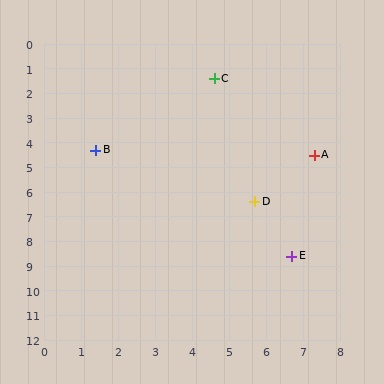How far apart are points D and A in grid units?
Points D and A are about 2.5 grid units apart.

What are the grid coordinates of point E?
Point E is at approximately (6.7, 8.6).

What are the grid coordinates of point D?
Point D is at approximately (5.7, 6.4).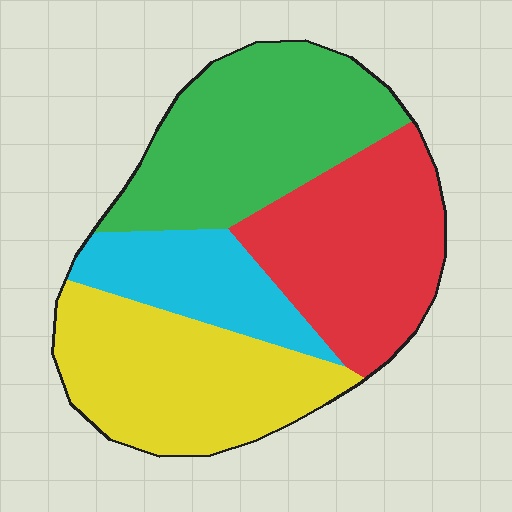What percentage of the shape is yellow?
Yellow takes up between a quarter and a half of the shape.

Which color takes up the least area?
Cyan, at roughly 15%.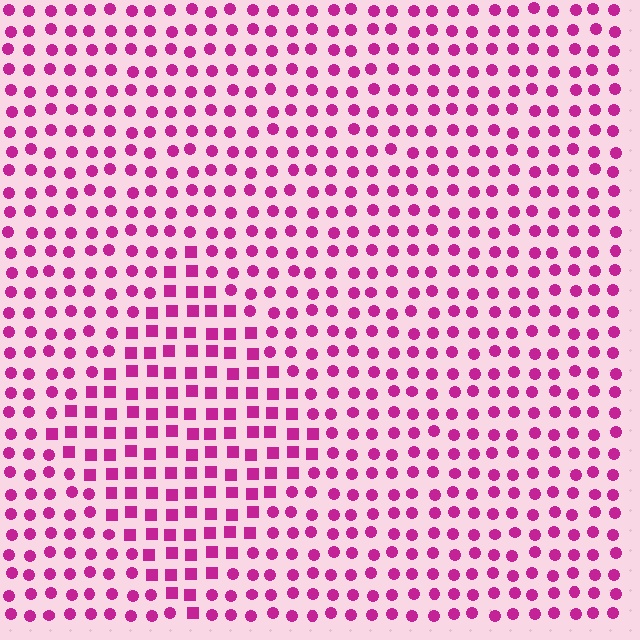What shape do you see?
I see a diamond.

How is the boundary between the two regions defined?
The boundary is defined by a change in element shape: squares inside vs. circles outside. All elements share the same color and spacing.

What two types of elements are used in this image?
The image uses squares inside the diamond region and circles outside it.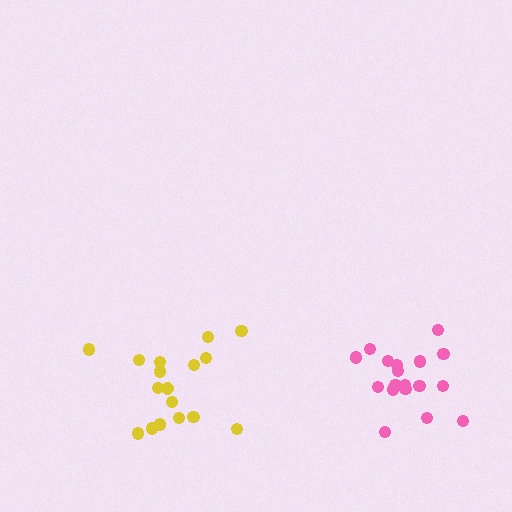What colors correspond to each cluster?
The clusters are colored: yellow, pink.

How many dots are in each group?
Group 1: 17 dots, Group 2: 18 dots (35 total).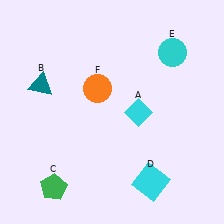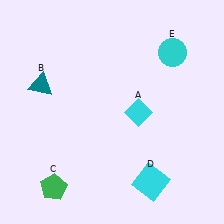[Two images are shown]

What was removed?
The orange circle (F) was removed in Image 2.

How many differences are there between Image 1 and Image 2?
There is 1 difference between the two images.